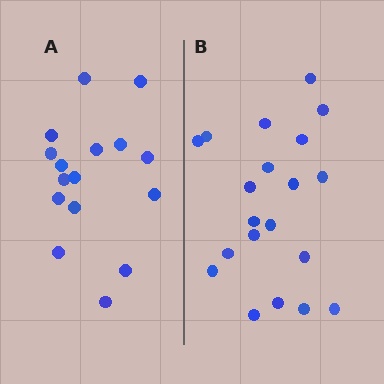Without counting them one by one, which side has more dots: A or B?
Region B (the right region) has more dots.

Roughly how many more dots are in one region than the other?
Region B has about 4 more dots than region A.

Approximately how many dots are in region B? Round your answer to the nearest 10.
About 20 dots.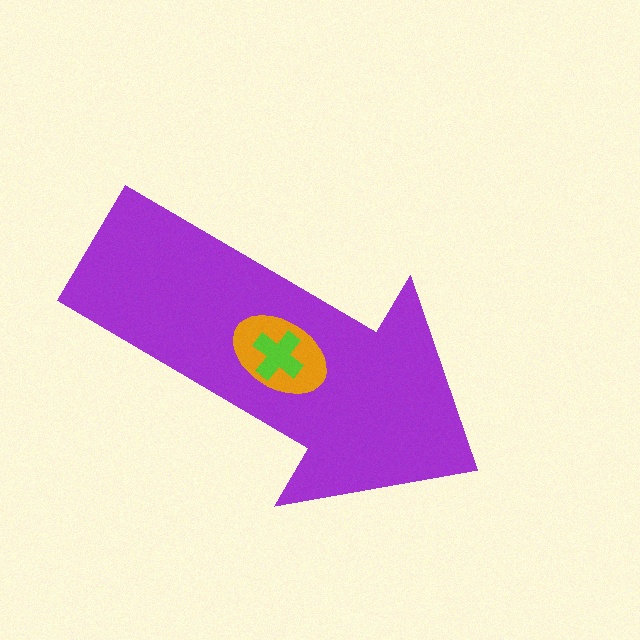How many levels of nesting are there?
3.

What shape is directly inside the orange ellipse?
The lime cross.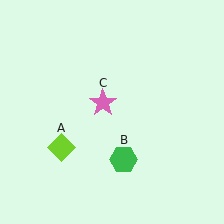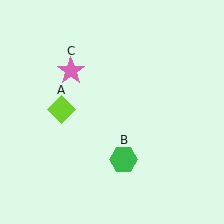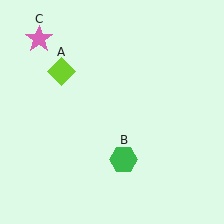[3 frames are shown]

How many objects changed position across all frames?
2 objects changed position: lime diamond (object A), pink star (object C).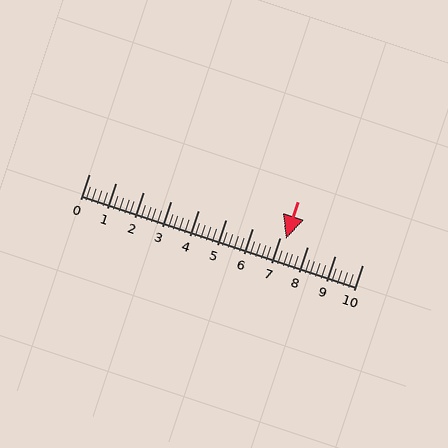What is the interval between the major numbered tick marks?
The major tick marks are spaced 1 units apart.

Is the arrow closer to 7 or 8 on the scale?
The arrow is closer to 7.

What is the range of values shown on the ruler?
The ruler shows values from 0 to 10.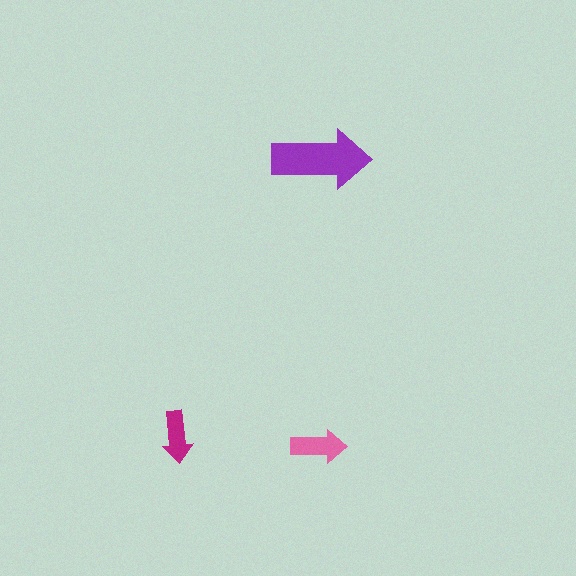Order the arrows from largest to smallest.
the purple one, the pink one, the magenta one.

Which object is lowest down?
The pink arrow is bottommost.